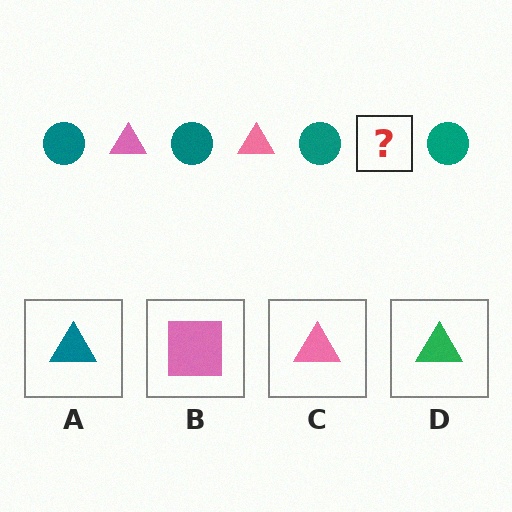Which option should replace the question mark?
Option C.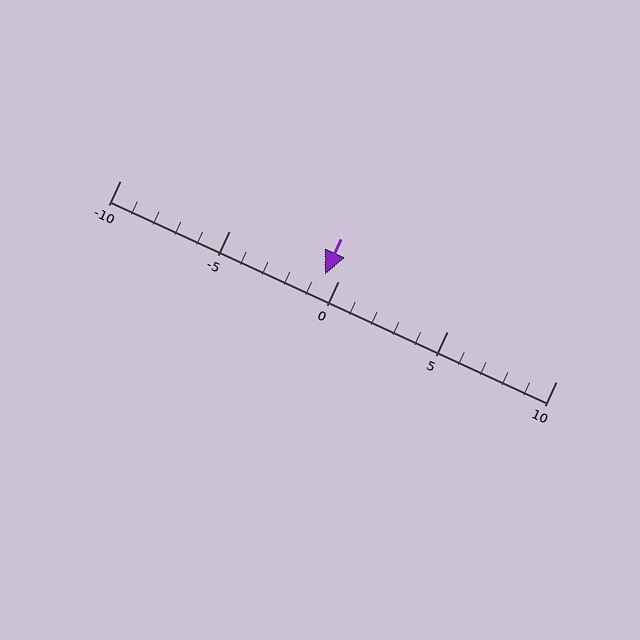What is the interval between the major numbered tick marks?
The major tick marks are spaced 5 units apart.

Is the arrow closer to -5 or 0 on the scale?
The arrow is closer to 0.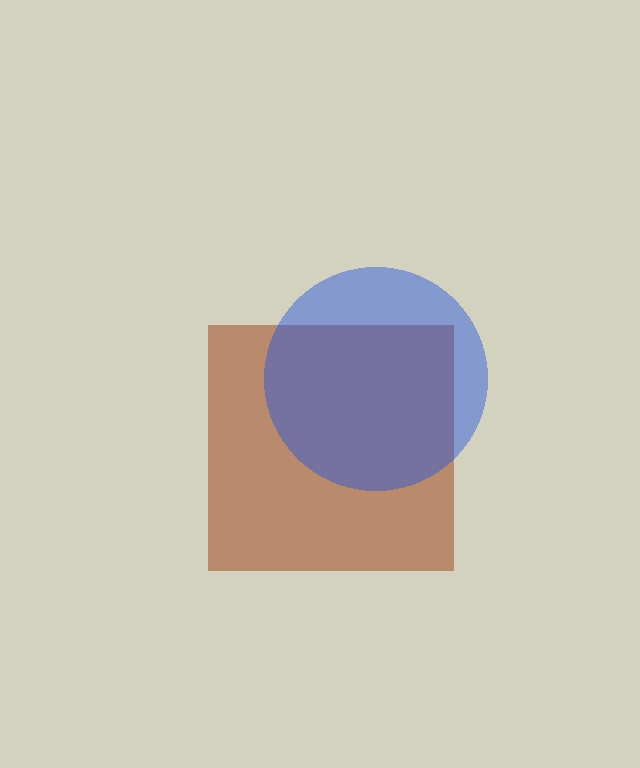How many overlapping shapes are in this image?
There are 2 overlapping shapes in the image.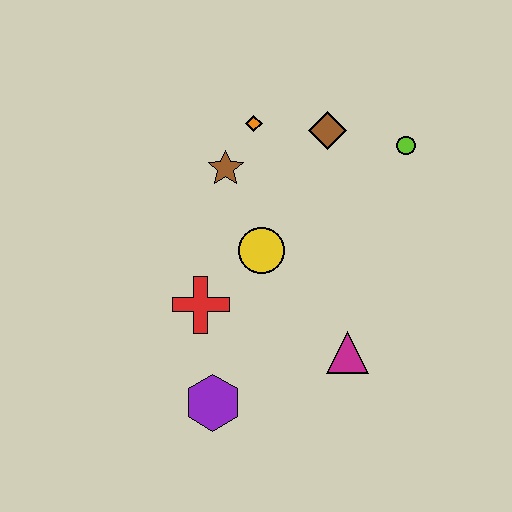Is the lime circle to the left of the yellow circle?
No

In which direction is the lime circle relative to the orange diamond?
The lime circle is to the right of the orange diamond.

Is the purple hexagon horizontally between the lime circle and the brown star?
No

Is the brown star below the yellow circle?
No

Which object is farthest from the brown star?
The purple hexagon is farthest from the brown star.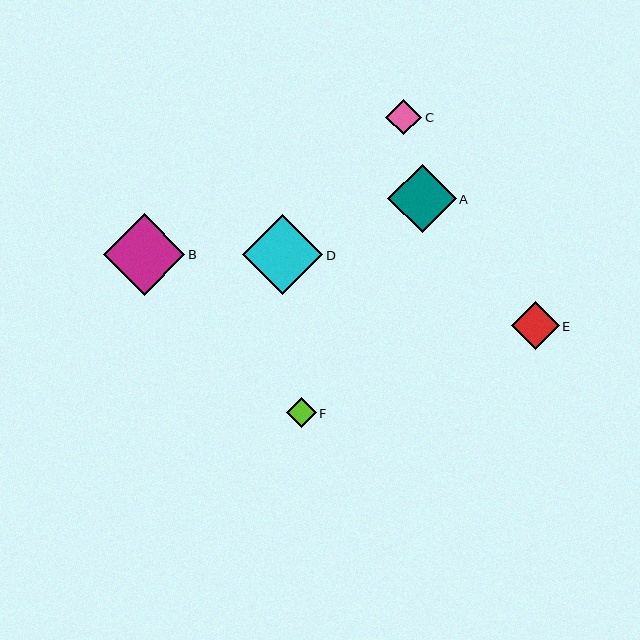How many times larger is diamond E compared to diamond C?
Diamond E is approximately 1.3 times the size of diamond C.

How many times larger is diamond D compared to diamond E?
Diamond D is approximately 1.7 times the size of diamond E.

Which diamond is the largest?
Diamond B is the largest with a size of approximately 81 pixels.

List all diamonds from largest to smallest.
From largest to smallest: B, D, A, E, C, F.